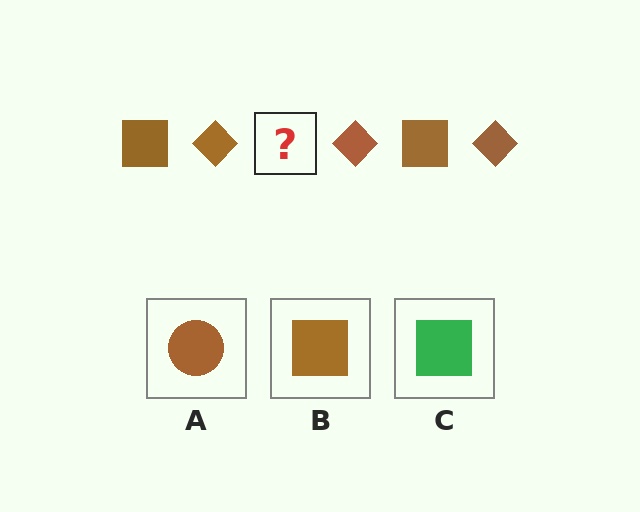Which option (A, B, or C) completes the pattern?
B.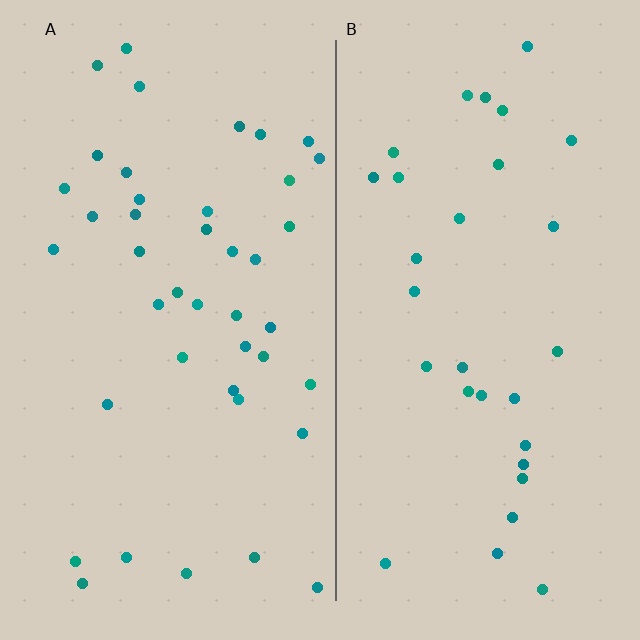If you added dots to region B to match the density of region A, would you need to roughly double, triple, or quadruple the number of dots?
Approximately double.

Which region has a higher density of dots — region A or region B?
A (the left).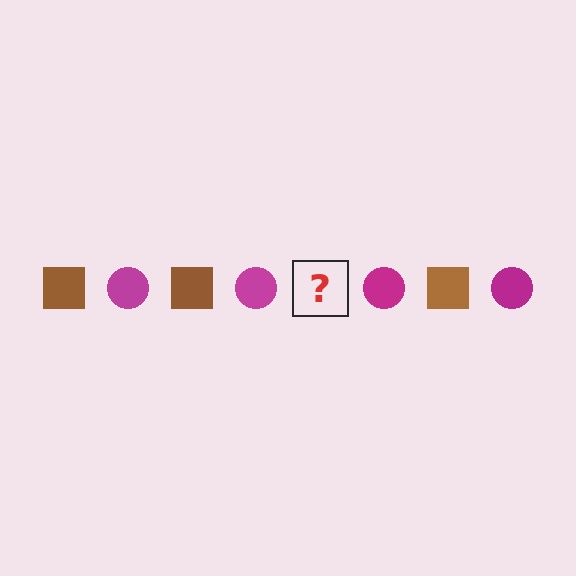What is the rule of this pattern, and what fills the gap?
The rule is that the pattern alternates between brown square and magenta circle. The gap should be filled with a brown square.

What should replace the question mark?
The question mark should be replaced with a brown square.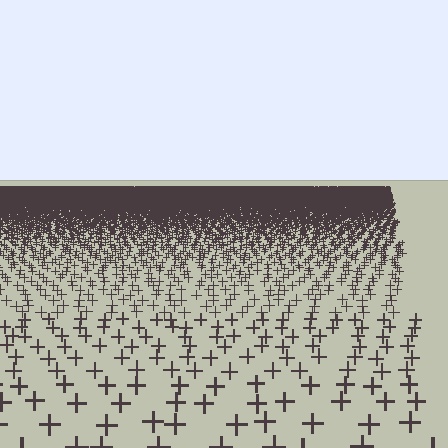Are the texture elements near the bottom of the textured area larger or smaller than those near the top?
Larger. Near the bottom, elements are closer to the viewer and appear at a bigger on-screen size.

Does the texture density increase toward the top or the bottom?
Density increases toward the top.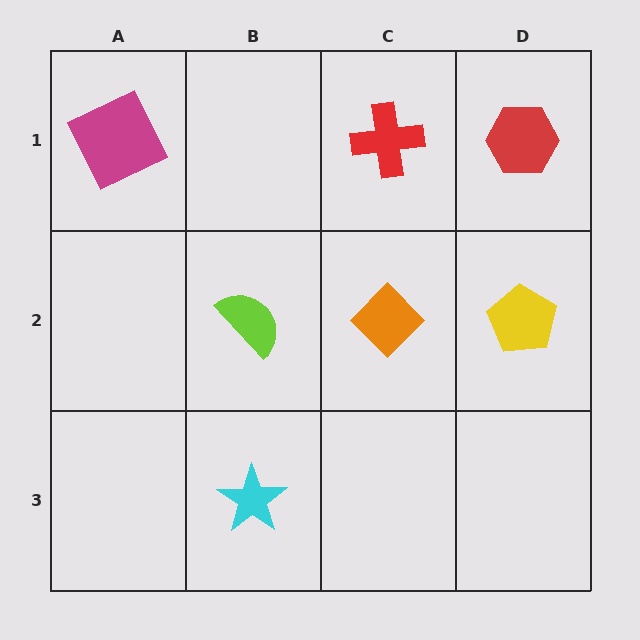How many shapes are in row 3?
1 shape.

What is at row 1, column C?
A red cross.